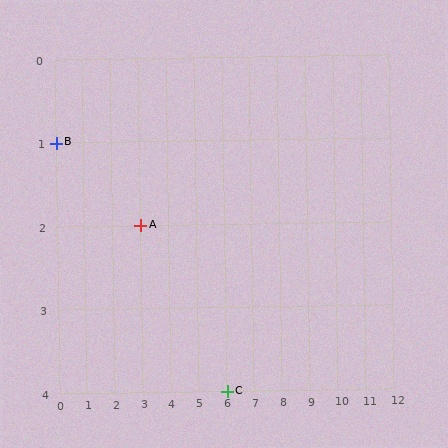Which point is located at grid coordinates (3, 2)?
Point A is at (3, 2).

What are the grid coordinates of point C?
Point C is at grid coordinates (6, 4).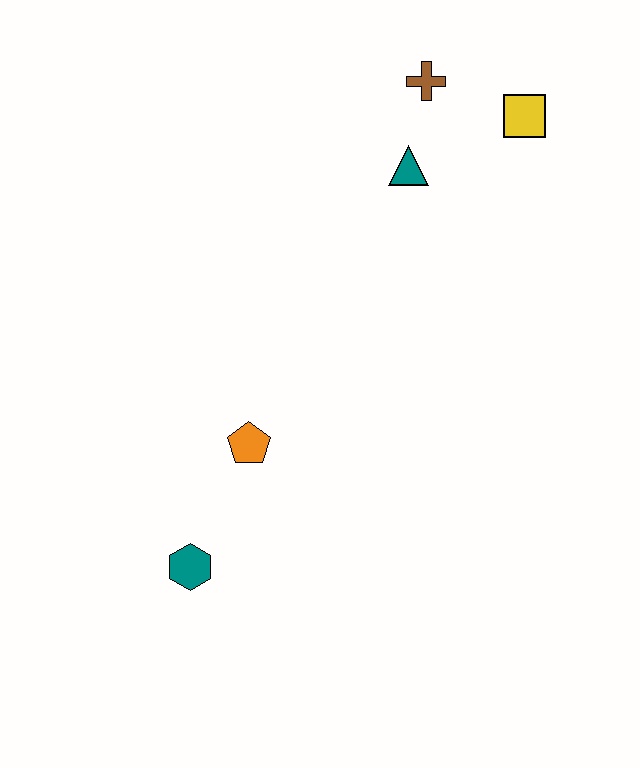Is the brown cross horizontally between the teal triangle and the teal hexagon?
No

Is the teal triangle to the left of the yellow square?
Yes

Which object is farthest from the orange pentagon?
The yellow square is farthest from the orange pentagon.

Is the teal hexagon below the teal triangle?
Yes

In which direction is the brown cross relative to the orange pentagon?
The brown cross is above the orange pentagon.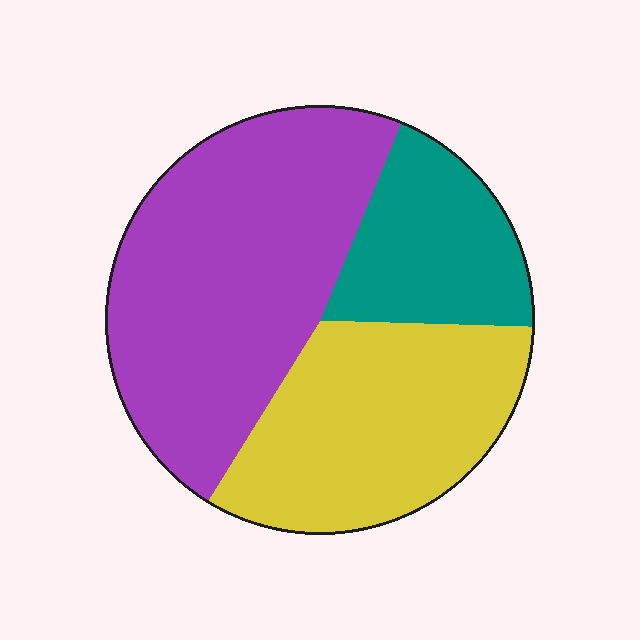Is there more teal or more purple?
Purple.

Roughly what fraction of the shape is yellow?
Yellow takes up about one third (1/3) of the shape.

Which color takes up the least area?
Teal, at roughly 20%.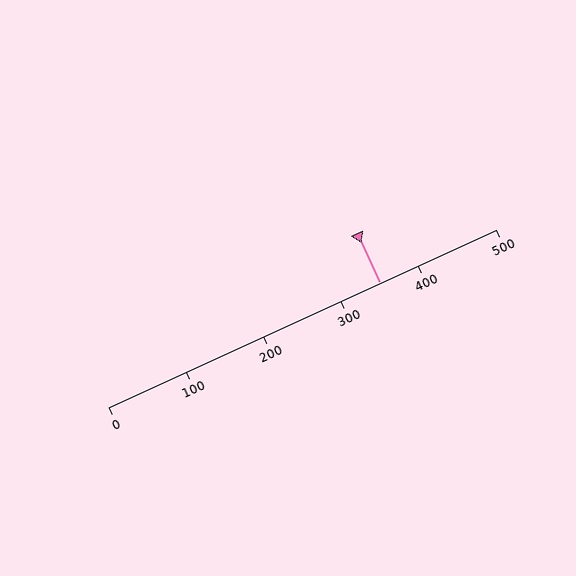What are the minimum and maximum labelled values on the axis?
The axis runs from 0 to 500.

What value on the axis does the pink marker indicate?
The marker indicates approximately 350.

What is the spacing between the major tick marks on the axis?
The major ticks are spaced 100 apart.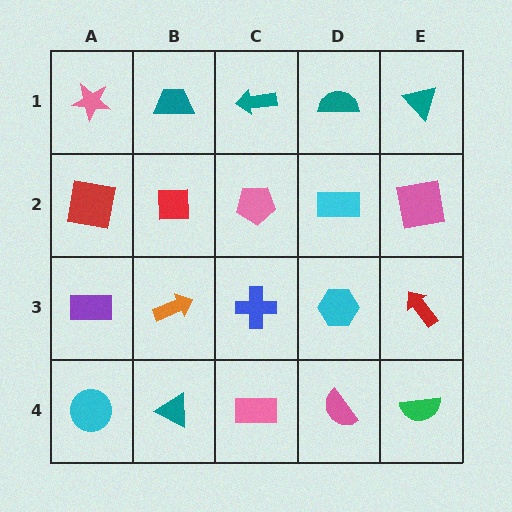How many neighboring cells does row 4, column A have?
2.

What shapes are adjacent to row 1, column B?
A red square (row 2, column B), a pink star (row 1, column A), a teal arrow (row 1, column C).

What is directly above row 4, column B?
An orange arrow.